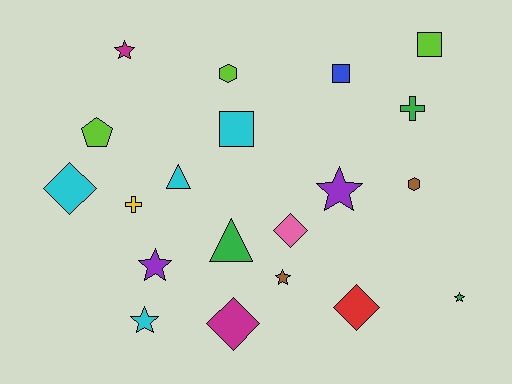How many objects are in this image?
There are 20 objects.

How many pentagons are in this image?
There is 1 pentagon.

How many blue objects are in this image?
There is 1 blue object.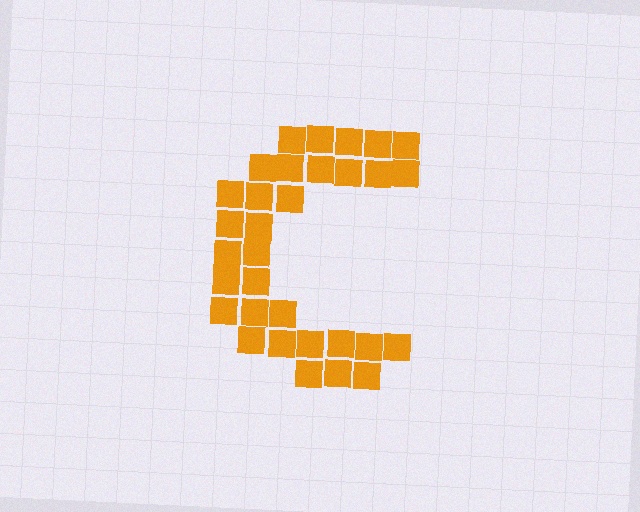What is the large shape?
The large shape is the letter C.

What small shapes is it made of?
It is made of small squares.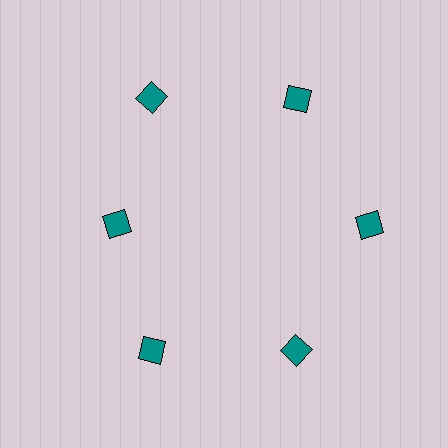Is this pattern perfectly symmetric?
No. The 6 teal diamonds are arranged in a ring, but one element near the 9 o'clock position is pulled inward toward the center, breaking the 6-fold rotational symmetry.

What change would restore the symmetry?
The symmetry would be restored by moving it outward, back onto the ring so that all 6 diamonds sit at equal angles and equal distance from the center.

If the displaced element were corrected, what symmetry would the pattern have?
It would have 6-fold rotational symmetry — the pattern would map onto itself every 60 degrees.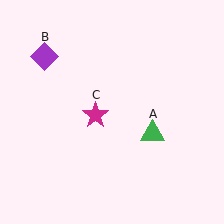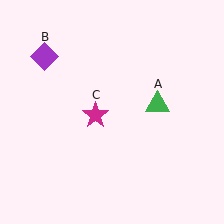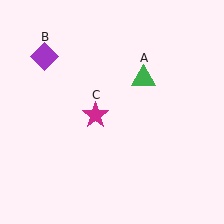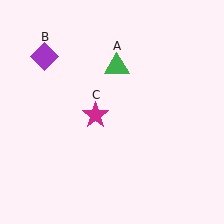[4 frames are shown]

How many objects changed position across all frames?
1 object changed position: green triangle (object A).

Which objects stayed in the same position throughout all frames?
Purple diamond (object B) and magenta star (object C) remained stationary.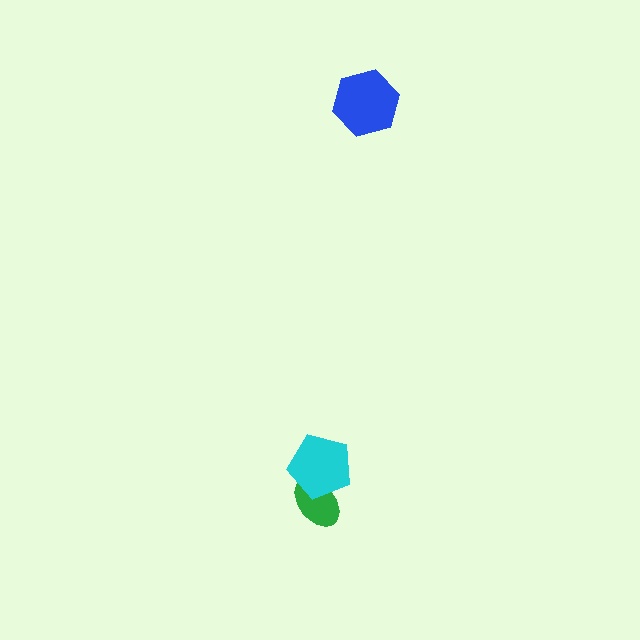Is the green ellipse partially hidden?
Yes, it is partially covered by another shape.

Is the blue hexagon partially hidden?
No, no other shape covers it.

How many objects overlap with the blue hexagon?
0 objects overlap with the blue hexagon.